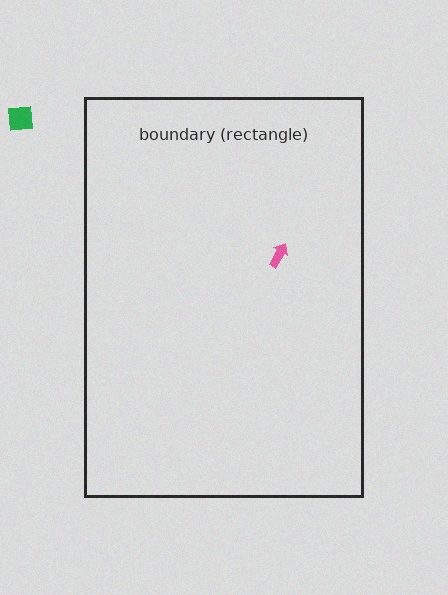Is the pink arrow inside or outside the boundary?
Inside.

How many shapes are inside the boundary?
1 inside, 1 outside.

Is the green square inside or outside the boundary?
Outside.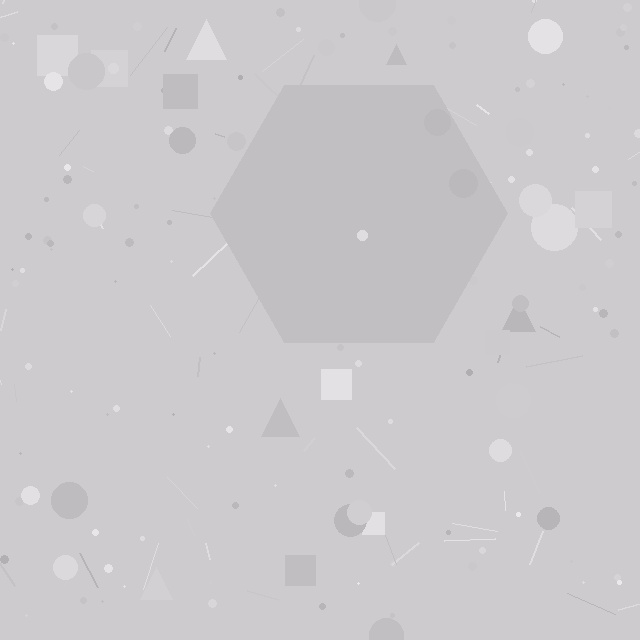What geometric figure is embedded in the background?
A hexagon is embedded in the background.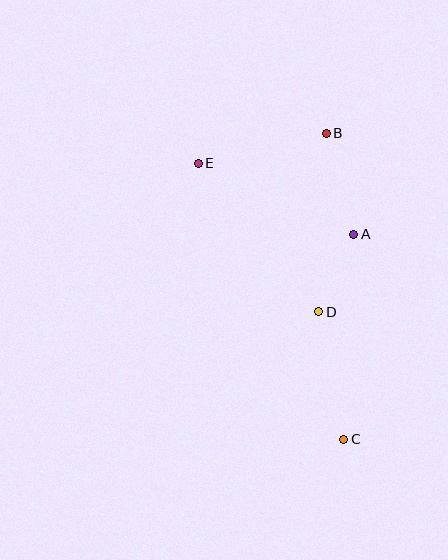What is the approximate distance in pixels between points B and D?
The distance between B and D is approximately 179 pixels.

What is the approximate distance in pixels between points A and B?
The distance between A and B is approximately 104 pixels.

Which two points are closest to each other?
Points A and D are closest to each other.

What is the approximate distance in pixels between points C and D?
The distance between C and D is approximately 130 pixels.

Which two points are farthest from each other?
Points C and E are farthest from each other.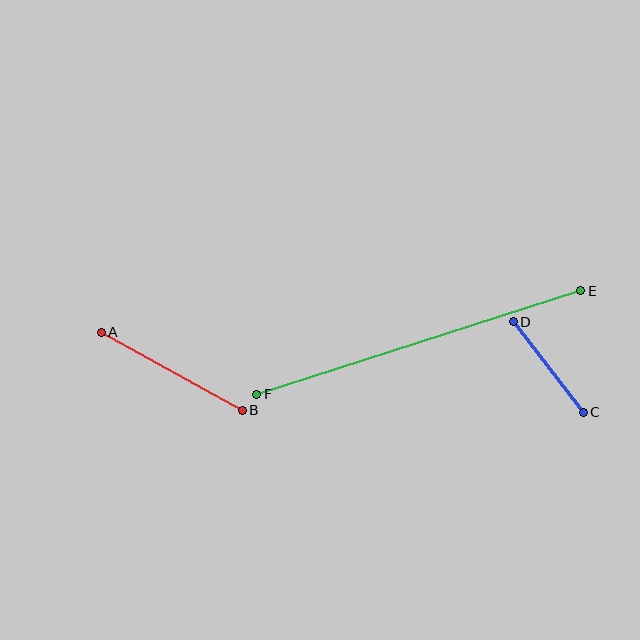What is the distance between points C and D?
The distance is approximately 115 pixels.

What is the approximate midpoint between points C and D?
The midpoint is at approximately (548, 367) pixels.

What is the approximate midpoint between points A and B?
The midpoint is at approximately (172, 371) pixels.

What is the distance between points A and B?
The distance is approximately 161 pixels.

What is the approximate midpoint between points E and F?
The midpoint is at approximately (419, 343) pixels.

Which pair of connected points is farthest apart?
Points E and F are farthest apart.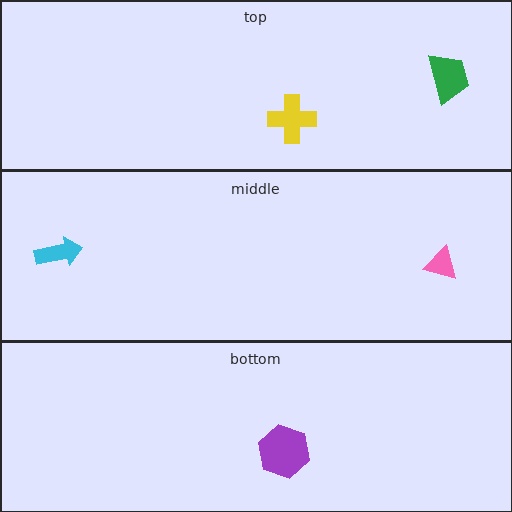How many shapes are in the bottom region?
1.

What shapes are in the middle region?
The pink triangle, the cyan arrow.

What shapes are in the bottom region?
The purple hexagon.